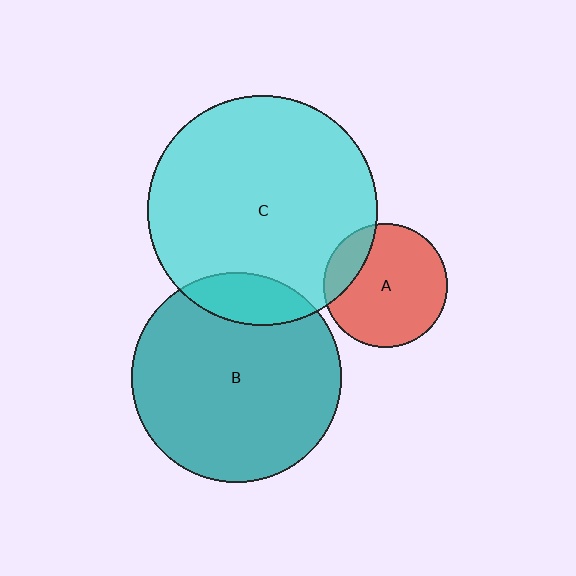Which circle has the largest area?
Circle C (cyan).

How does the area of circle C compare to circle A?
Approximately 3.4 times.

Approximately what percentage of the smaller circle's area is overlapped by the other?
Approximately 15%.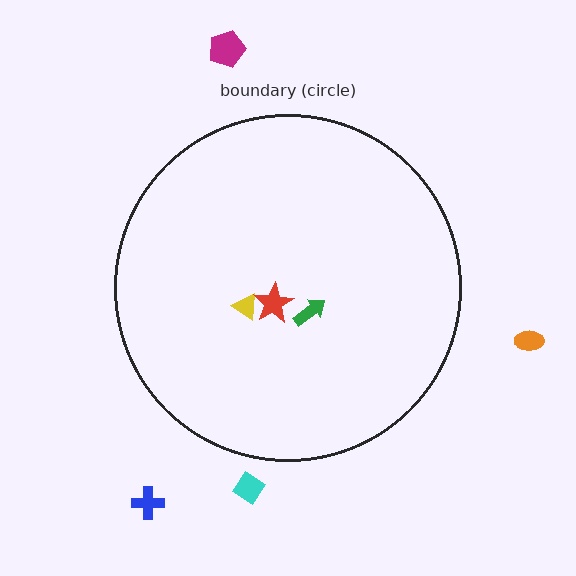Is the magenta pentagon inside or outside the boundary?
Outside.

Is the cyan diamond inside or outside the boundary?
Outside.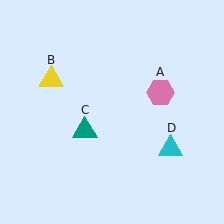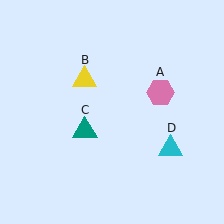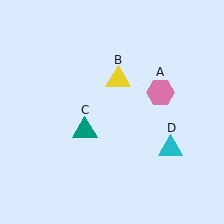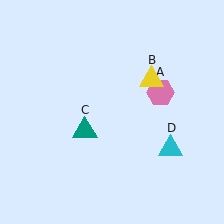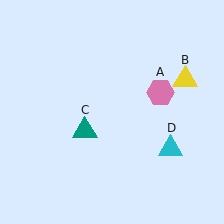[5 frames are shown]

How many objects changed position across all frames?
1 object changed position: yellow triangle (object B).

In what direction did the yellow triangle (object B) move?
The yellow triangle (object B) moved right.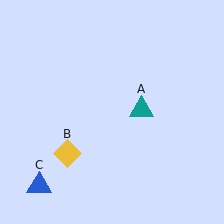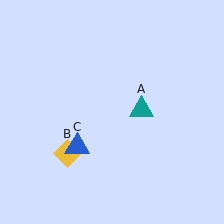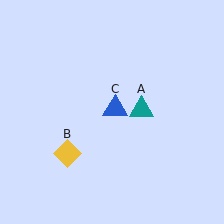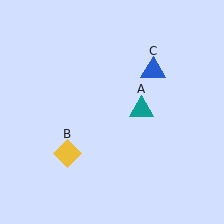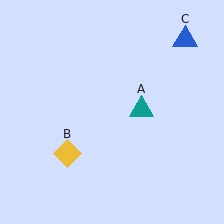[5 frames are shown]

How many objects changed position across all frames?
1 object changed position: blue triangle (object C).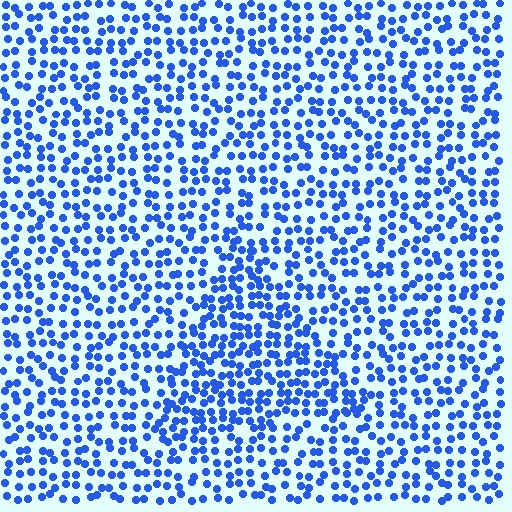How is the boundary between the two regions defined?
The boundary is defined by a change in element density (approximately 1.5x ratio). All elements are the same color, size, and shape.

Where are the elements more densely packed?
The elements are more densely packed inside the triangle boundary.